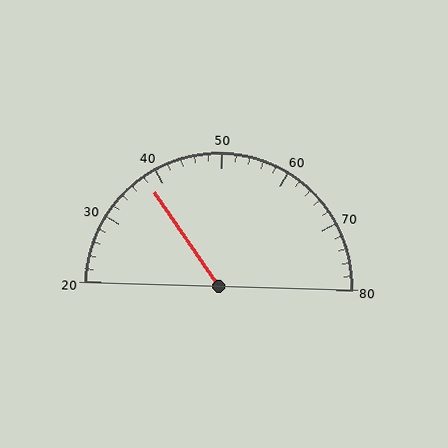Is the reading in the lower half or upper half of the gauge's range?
The reading is in the lower half of the range (20 to 80).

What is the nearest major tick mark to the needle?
The nearest major tick mark is 40.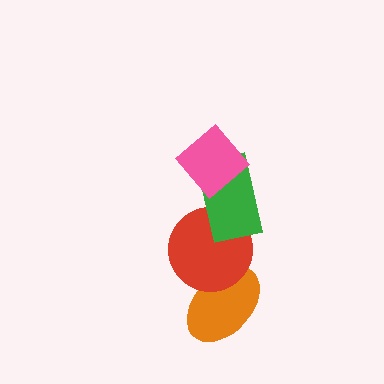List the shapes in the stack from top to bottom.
From top to bottom: the pink diamond, the green rectangle, the red circle, the orange ellipse.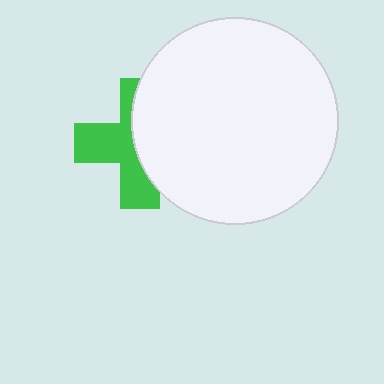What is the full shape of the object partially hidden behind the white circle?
The partially hidden object is a green cross.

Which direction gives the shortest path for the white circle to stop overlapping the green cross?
Moving right gives the shortest separation.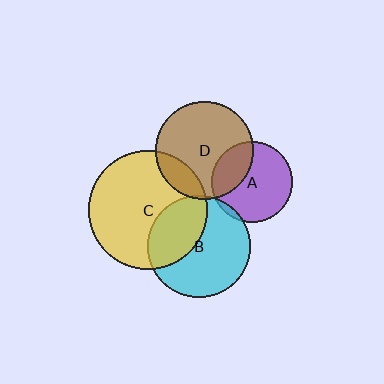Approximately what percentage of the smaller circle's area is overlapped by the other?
Approximately 5%.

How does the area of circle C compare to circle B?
Approximately 1.3 times.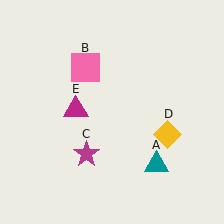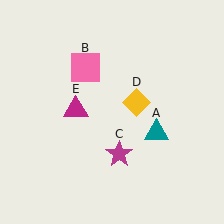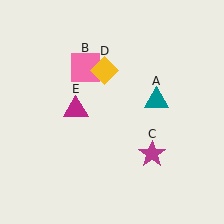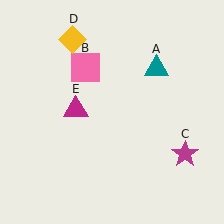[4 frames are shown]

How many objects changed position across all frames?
3 objects changed position: teal triangle (object A), magenta star (object C), yellow diamond (object D).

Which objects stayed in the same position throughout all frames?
Pink square (object B) and magenta triangle (object E) remained stationary.